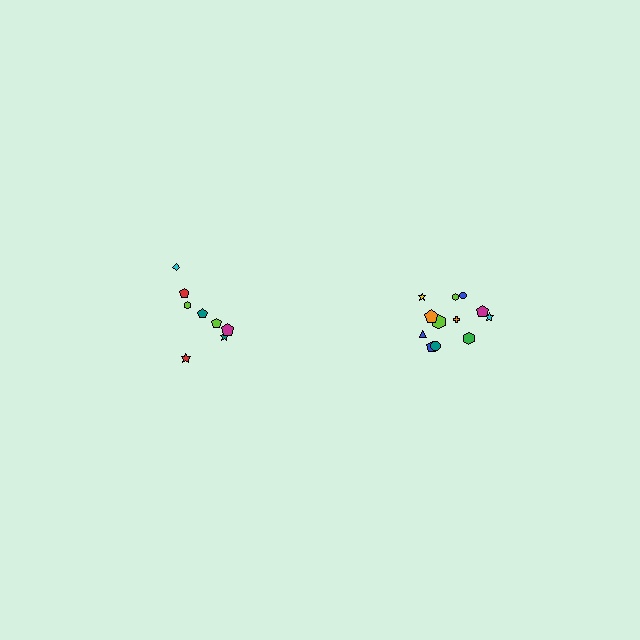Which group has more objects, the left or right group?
The right group.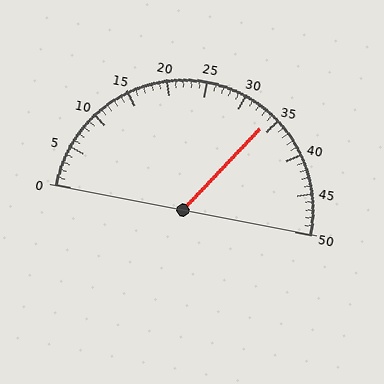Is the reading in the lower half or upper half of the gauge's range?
The reading is in the upper half of the range (0 to 50).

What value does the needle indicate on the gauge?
The needle indicates approximately 34.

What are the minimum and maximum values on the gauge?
The gauge ranges from 0 to 50.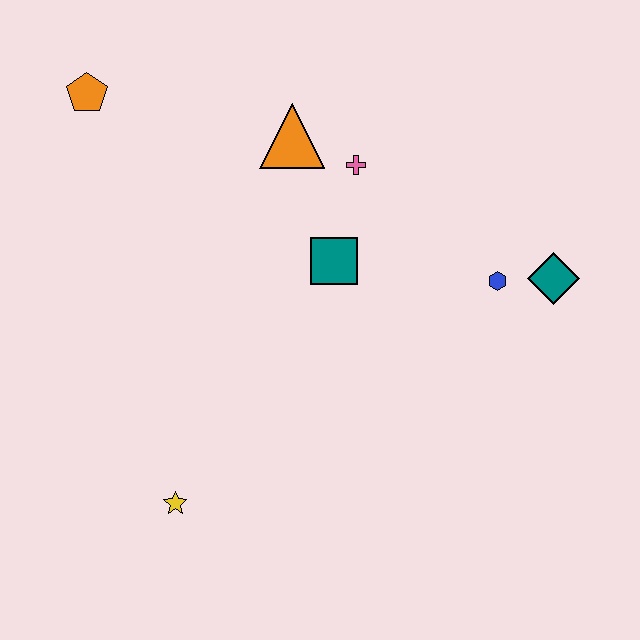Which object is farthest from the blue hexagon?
The orange pentagon is farthest from the blue hexagon.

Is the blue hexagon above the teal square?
No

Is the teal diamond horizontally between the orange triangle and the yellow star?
No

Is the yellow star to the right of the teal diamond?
No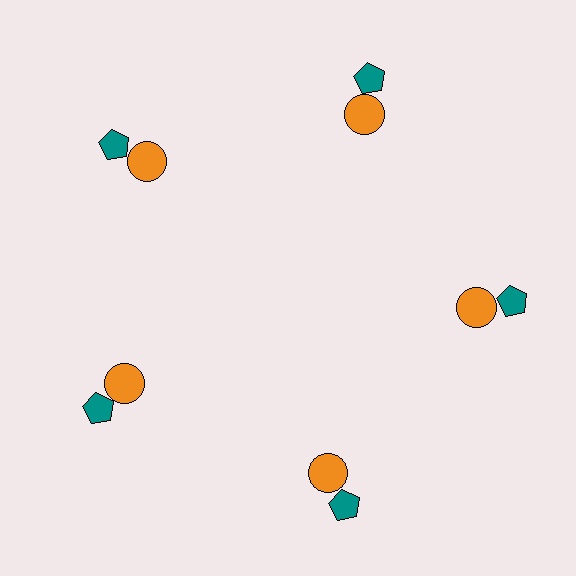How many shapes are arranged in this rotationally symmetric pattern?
There are 10 shapes, arranged in 5 groups of 2.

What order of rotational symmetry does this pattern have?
This pattern has 5-fold rotational symmetry.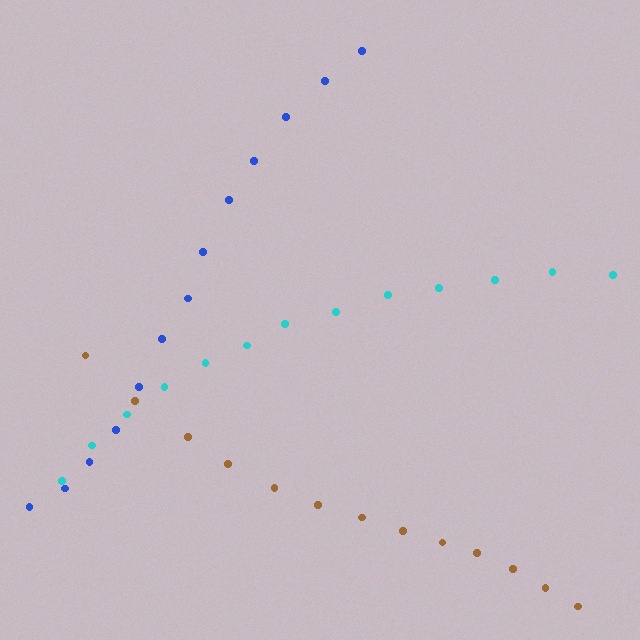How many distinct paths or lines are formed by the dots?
There are 3 distinct paths.